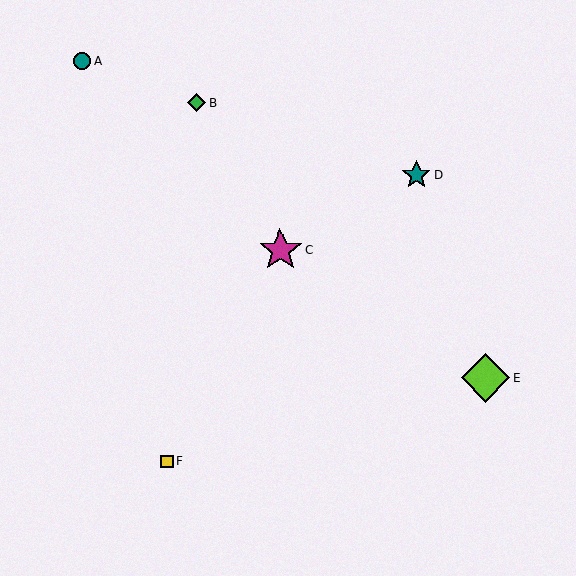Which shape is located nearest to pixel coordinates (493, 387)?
The lime diamond (labeled E) at (485, 378) is nearest to that location.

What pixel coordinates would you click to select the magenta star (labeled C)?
Click at (280, 250) to select the magenta star C.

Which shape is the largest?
The lime diamond (labeled E) is the largest.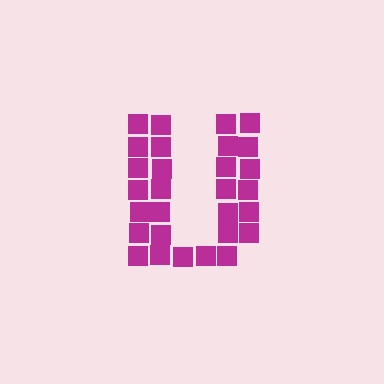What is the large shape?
The large shape is the letter U.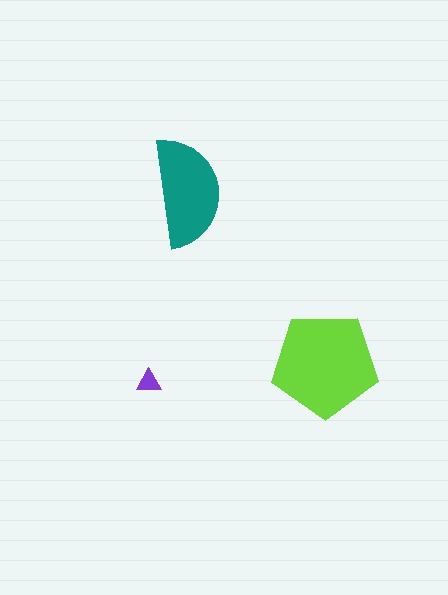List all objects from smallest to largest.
The purple triangle, the teal semicircle, the lime pentagon.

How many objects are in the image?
There are 3 objects in the image.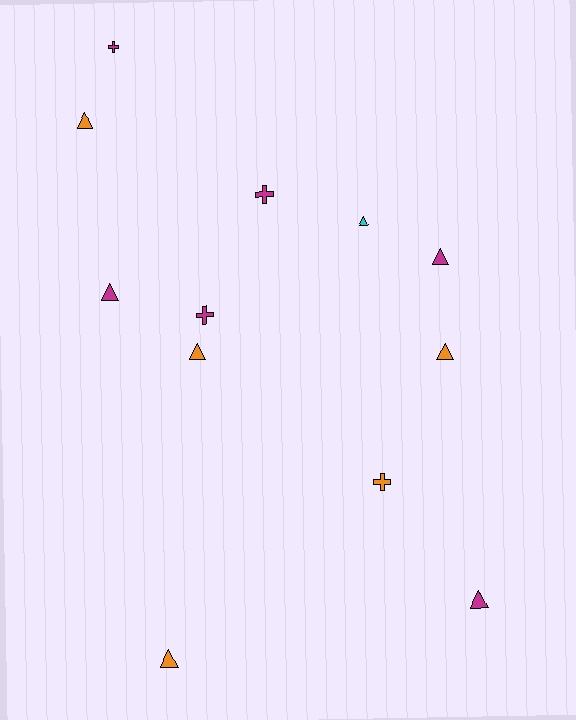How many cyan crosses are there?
There are no cyan crosses.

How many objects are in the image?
There are 12 objects.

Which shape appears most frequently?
Triangle, with 8 objects.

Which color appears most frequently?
Magenta, with 6 objects.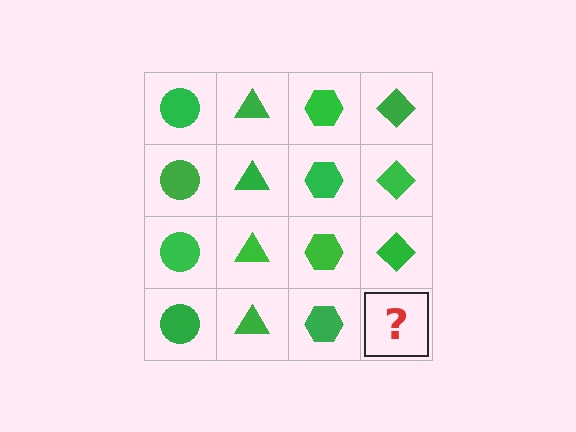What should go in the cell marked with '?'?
The missing cell should contain a green diamond.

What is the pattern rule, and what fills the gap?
The rule is that each column has a consistent shape. The gap should be filled with a green diamond.